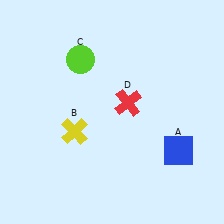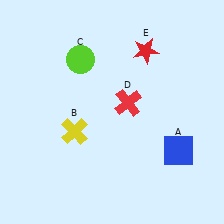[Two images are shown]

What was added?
A red star (E) was added in Image 2.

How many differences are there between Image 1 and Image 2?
There is 1 difference between the two images.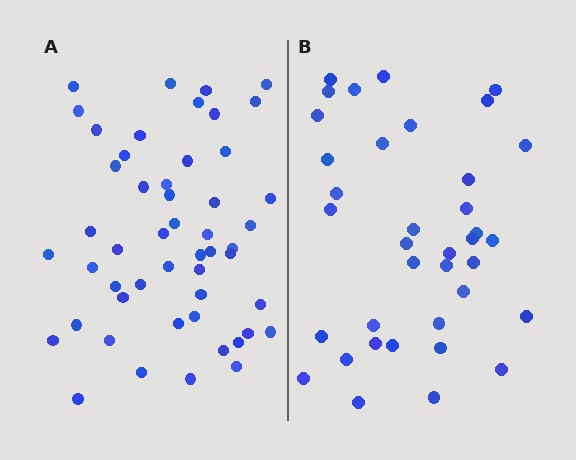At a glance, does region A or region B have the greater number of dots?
Region A (the left region) has more dots.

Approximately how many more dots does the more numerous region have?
Region A has approximately 15 more dots than region B.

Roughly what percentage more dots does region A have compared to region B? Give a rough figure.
About 40% more.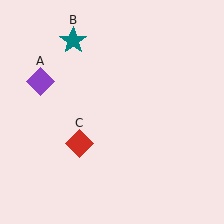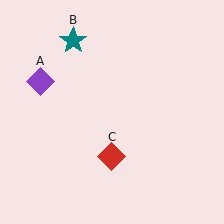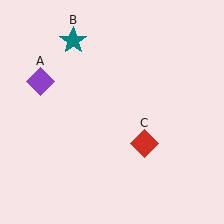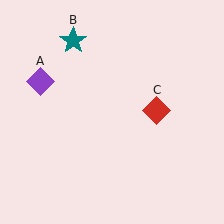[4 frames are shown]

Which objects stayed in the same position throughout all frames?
Purple diamond (object A) and teal star (object B) remained stationary.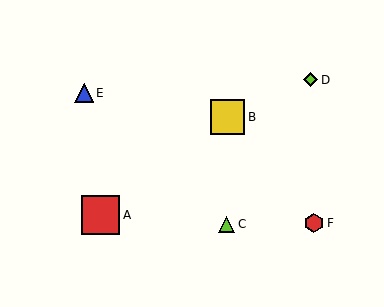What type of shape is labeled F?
Shape F is a red hexagon.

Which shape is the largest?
The red square (labeled A) is the largest.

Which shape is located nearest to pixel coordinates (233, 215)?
The lime triangle (labeled C) at (227, 224) is nearest to that location.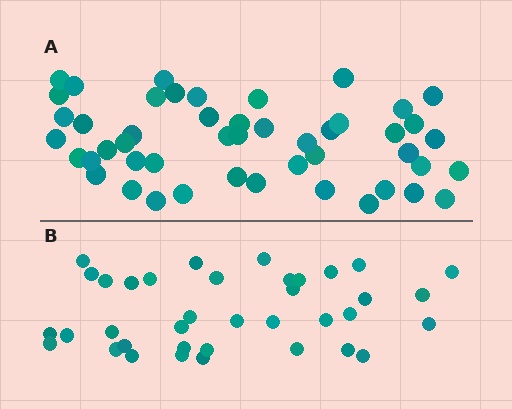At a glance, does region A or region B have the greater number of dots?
Region A (the top region) has more dots.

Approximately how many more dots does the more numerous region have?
Region A has roughly 12 or so more dots than region B.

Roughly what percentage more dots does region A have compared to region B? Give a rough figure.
About 30% more.